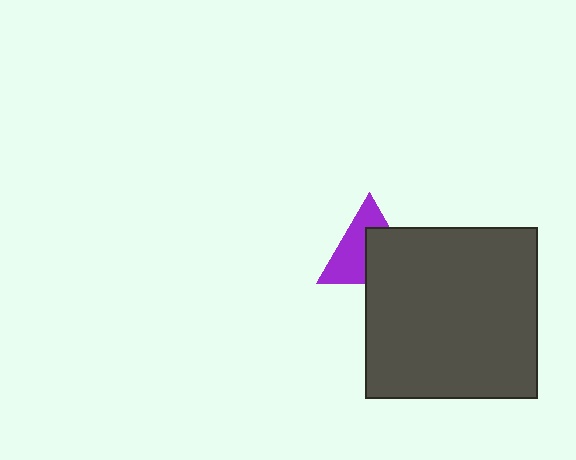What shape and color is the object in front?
The object in front is a dark gray square.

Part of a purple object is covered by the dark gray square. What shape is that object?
It is a triangle.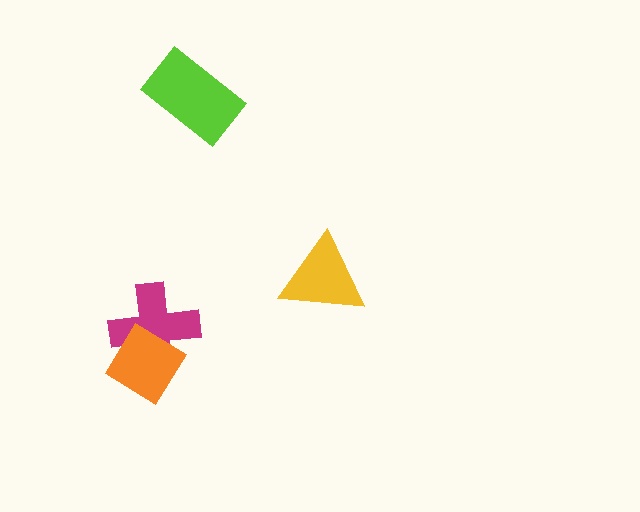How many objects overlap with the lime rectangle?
0 objects overlap with the lime rectangle.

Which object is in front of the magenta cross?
The orange diamond is in front of the magenta cross.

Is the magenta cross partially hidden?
Yes, it is partially covered by another shape.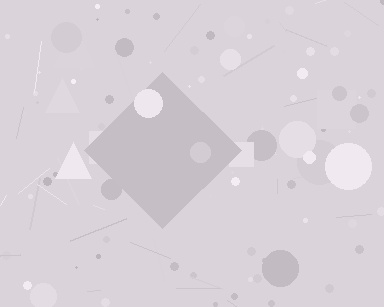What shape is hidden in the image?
A diamond is hidden in the image.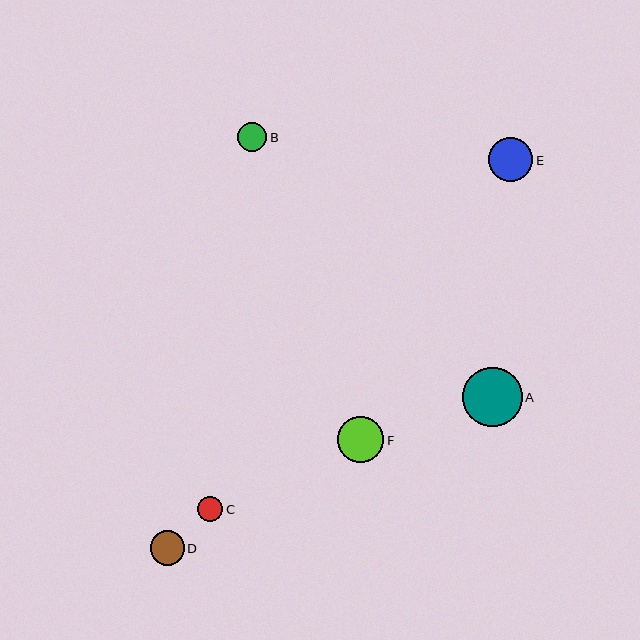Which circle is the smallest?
Circle C is the smallest with a size of approximately 25 pixels.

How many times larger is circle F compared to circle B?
Circle F is approximately 1.6 times the size of circle B.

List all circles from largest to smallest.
From largest to smallest: A, F, E, D, B, C.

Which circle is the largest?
Circle A is the largest with a size of approximately 59 pixels.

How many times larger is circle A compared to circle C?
Circle A is approximately 2.4 times the size of circle C.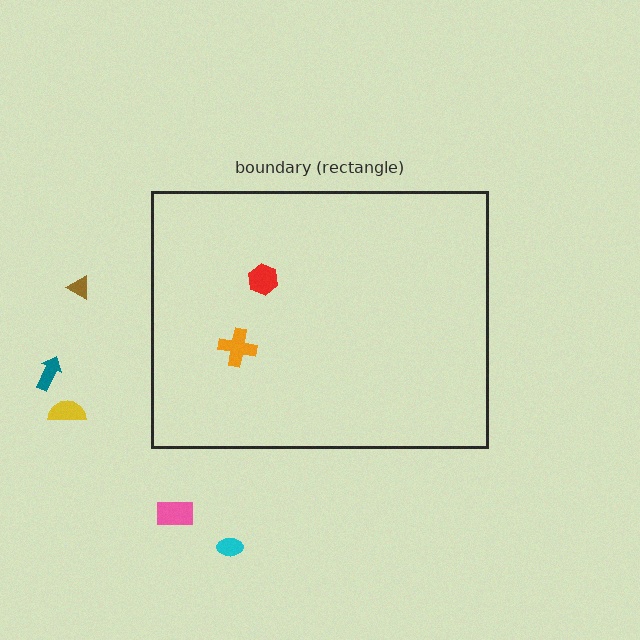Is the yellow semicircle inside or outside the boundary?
Outside.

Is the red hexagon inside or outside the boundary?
Inside.